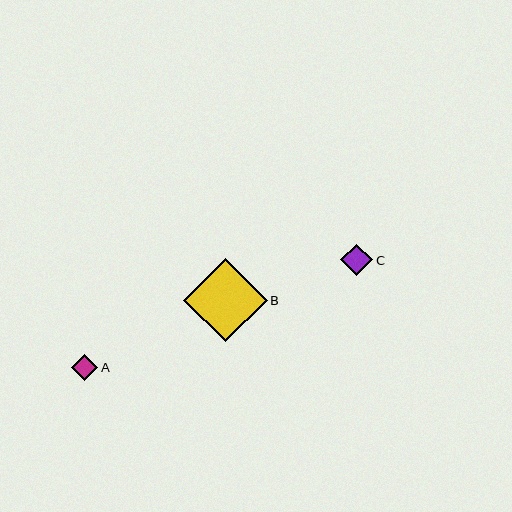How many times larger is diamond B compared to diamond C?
Diamond B is approximately 2.7 times the size of diamond C.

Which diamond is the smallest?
Diamond A is the smallest with a size of approximately 26 pixels.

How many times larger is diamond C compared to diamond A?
Diamond C is approximately 1.2 times the size of diamond A.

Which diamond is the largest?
Diamond B is the largest with a size of approximately 84 pixels.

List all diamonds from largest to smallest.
From largest to smallest: B, C, A.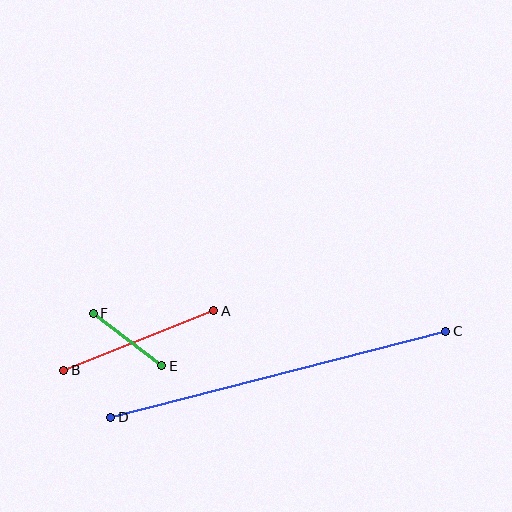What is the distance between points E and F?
The distance is approximately 86 pixels.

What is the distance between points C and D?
The distance is approximately 346 pixels.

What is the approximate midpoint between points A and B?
The midpoint is at approximately (139, 340) pixels.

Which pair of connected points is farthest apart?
Points C and D are farthest apart.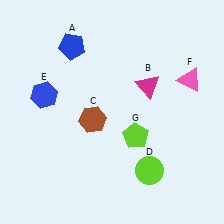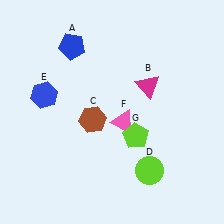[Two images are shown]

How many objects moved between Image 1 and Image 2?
1 object moved between the two images.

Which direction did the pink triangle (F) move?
The pink triangle (F) moved left.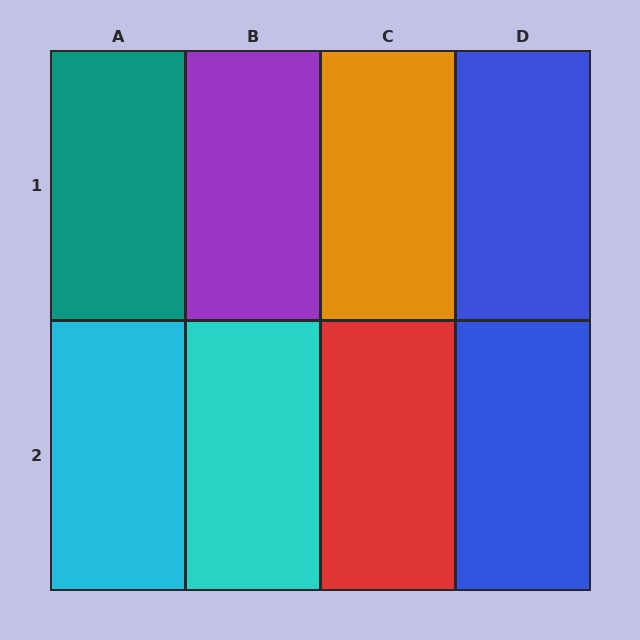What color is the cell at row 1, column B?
Purple.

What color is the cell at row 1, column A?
Teal.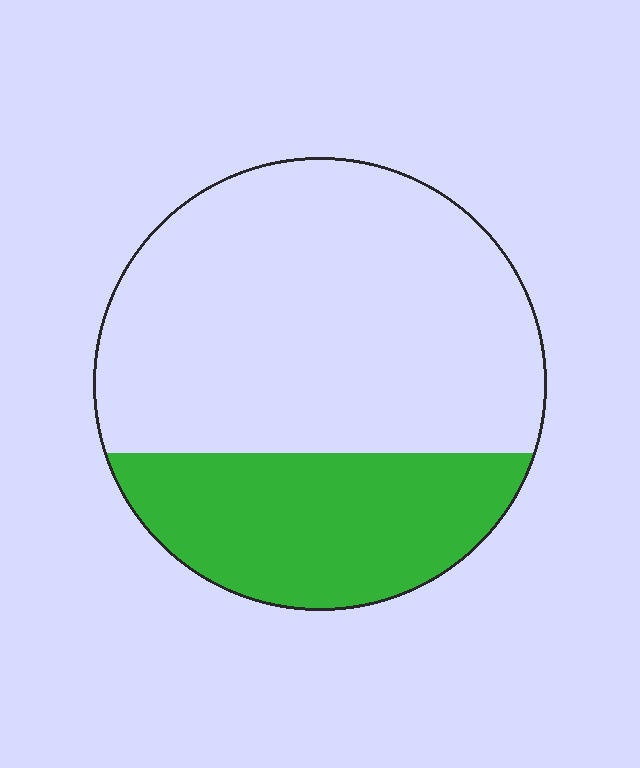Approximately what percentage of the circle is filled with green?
Approximately 30%.